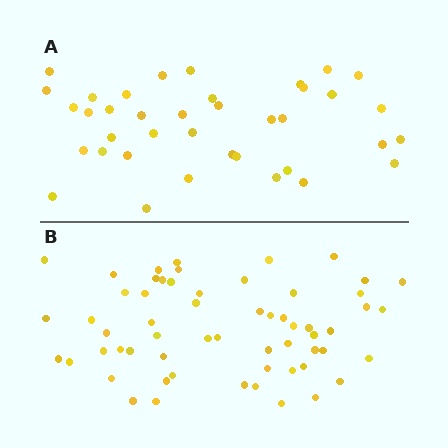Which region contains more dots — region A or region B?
Region B (the bottom region) has more dots.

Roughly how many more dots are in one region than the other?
Region B has approximately 20 more dots than region A.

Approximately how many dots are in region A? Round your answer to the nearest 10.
About 40 dots. (The exact count is 38, which rounds to 40.)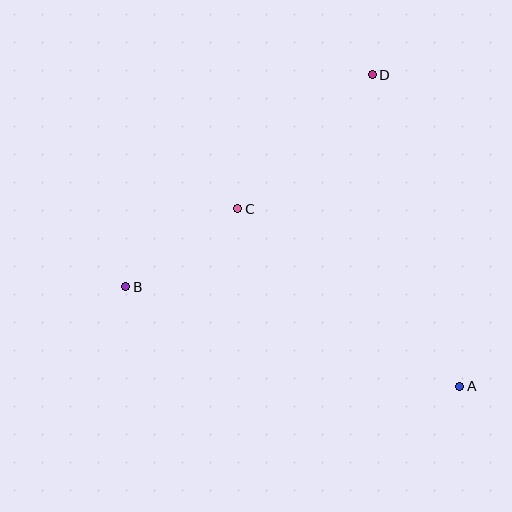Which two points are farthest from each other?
Points A and B are farthest from each other.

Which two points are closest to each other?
Points B and C are closest to each other.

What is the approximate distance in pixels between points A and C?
The distance between A and C is approximately 284 pixels.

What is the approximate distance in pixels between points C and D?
The distance between C and D is approximately 190 pixels.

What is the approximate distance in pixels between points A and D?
The distance between A and D is approximately 323 pixels.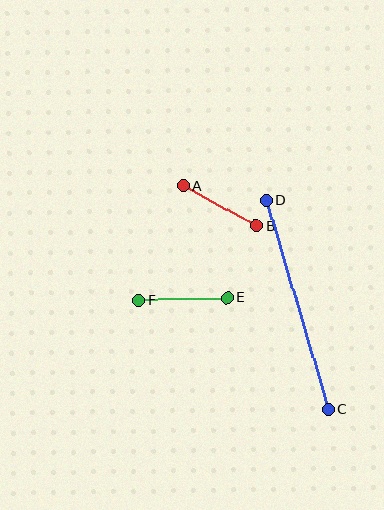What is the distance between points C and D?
The distance is approximately 218 pixels.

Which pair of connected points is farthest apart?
Points C and D are farthest apart.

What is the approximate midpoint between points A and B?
The midpoint is at approximately (220, 206) pixels.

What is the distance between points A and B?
The distance is approximately 83 pixels.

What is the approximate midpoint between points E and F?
The midpoint is at approximately (183, 299) pixels.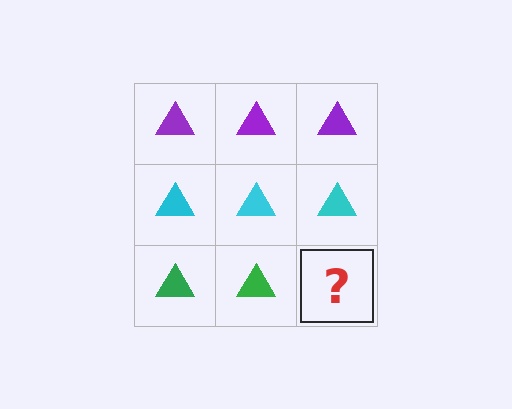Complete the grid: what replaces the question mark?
The question mark should be replaced with a green triangle.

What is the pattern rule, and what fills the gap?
The rule is that each row has a consistent color. The gap should be filled with a green triangle.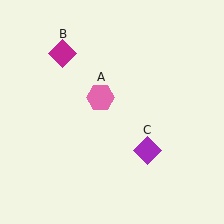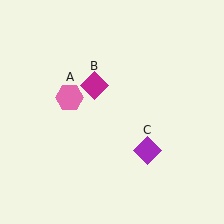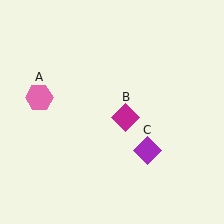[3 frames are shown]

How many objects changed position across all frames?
2 objects changed position: pink hexagon (object A), magenta diamond (object B).